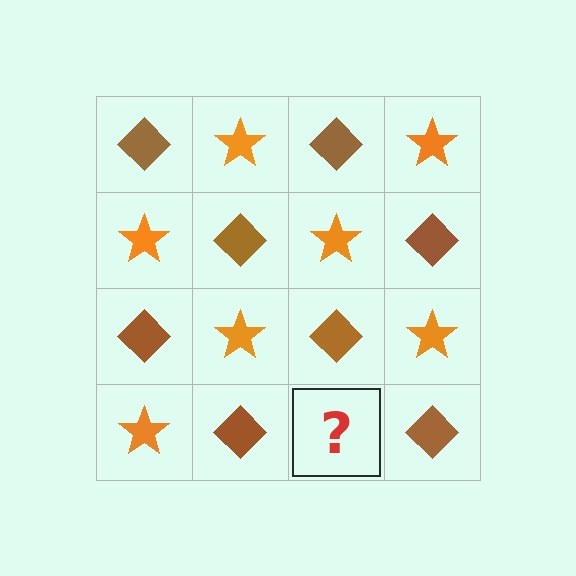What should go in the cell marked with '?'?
The missing cell should contain an orange star.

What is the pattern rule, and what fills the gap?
The rule is that it alternates brown diamond and orange star in a checkerboard pattern. The gap should be filled with an orange star.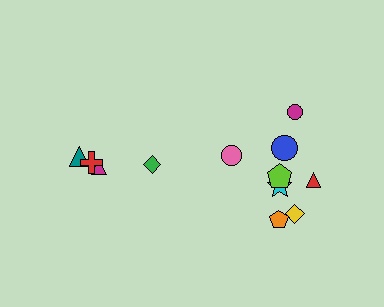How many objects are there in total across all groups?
There are 12 objects.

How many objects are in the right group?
There are 8 objects.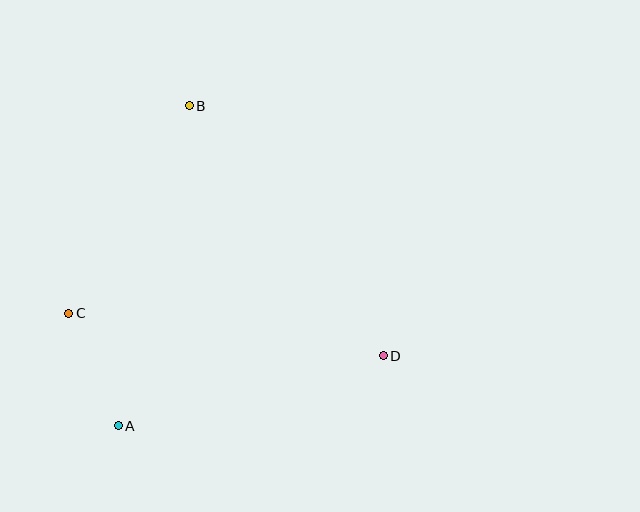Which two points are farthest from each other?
Points A and B are farthest from each other.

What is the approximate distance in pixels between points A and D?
The distance between A and D is approximately 274 pixels.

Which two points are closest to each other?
Points A and C are closest to each other.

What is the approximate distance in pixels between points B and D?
The distance between B and D is approximately 317 pixels.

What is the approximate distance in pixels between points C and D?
The distance between C and D is approximately 317 pixels.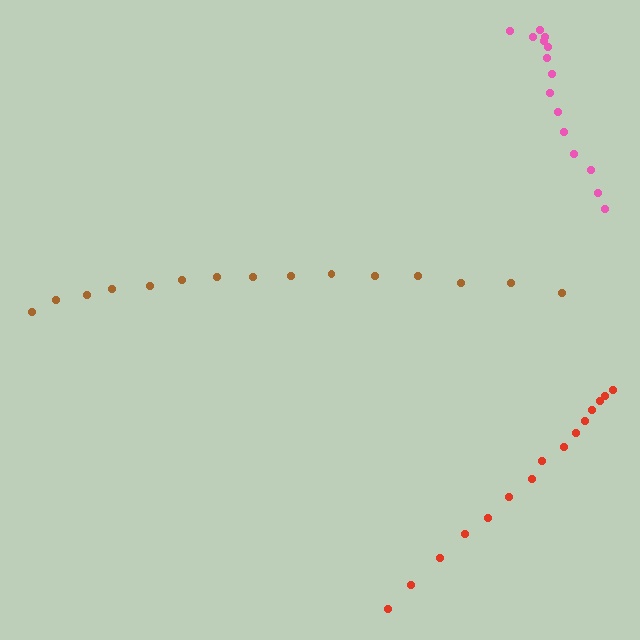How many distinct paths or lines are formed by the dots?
There are 3 distinct paths.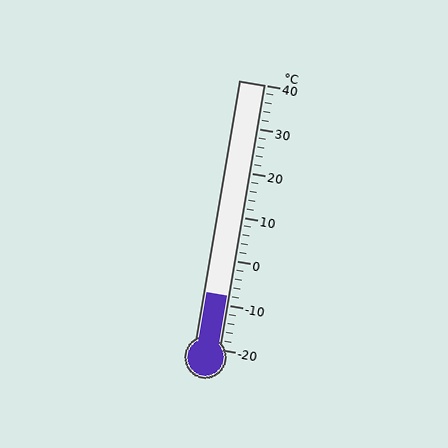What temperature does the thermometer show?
The thermometer shows approximately -8°C.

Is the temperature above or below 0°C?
The temperature is below 0°C.